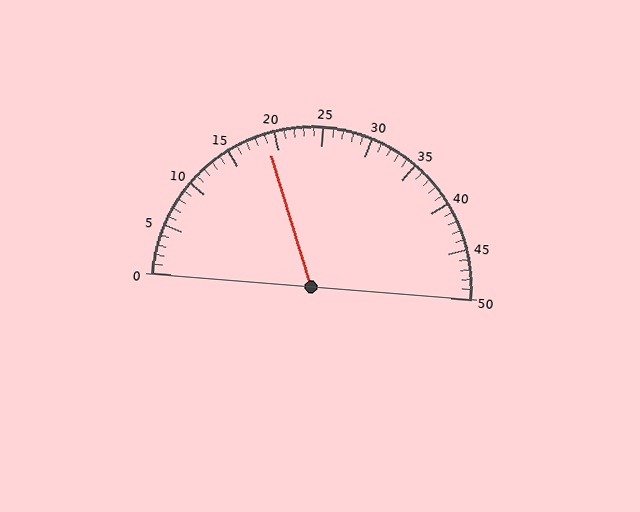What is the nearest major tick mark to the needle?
The nearest major tick mark is 20.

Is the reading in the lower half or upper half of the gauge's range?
The reading is in the lower half of the range (0 to 50).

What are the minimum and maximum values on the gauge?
The gauge ranges from 0 to 50.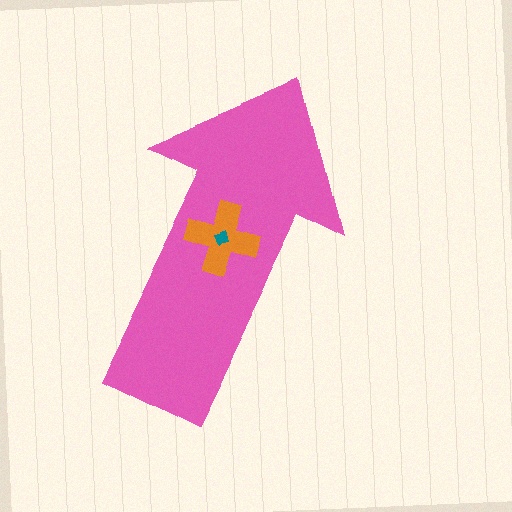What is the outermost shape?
The pink arrow.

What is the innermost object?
The teal diamond.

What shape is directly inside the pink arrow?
The orange cross.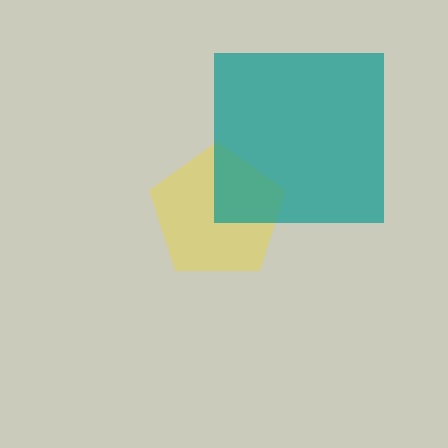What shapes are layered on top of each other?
The layered shapes are: a yellow pentagon, a teal square.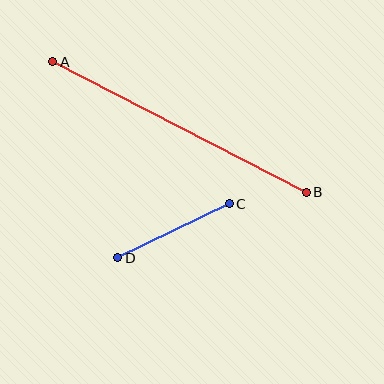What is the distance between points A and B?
The distance is approximately 285 pixels.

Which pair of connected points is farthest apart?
Points A and B are farthest apart.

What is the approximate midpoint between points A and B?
The midpoint is at approximately (179, 127) pixels.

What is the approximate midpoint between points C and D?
The midpoint is at approximately (174, 231) pixels.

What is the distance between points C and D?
The distance is approximately 124 pixels.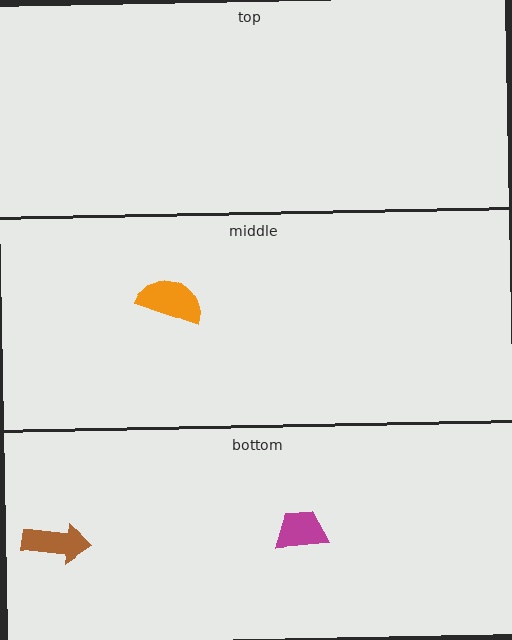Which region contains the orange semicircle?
The middle region.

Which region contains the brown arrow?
The bottom region.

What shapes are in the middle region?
The orange semicircle.